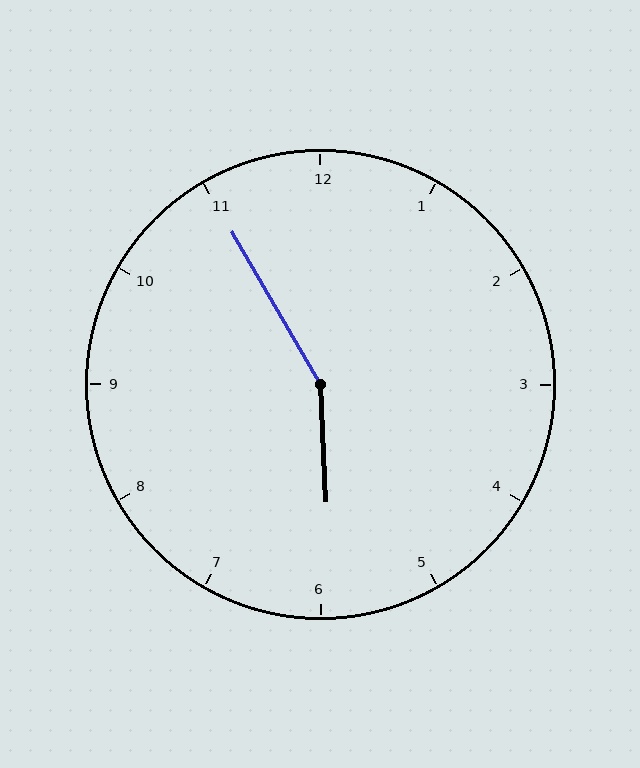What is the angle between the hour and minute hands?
Approximately 152 degrees.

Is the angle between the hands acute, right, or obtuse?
It is obtuse.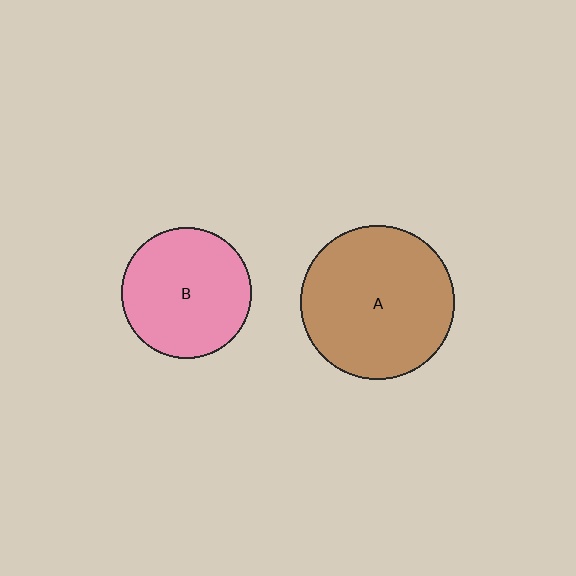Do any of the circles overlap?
No, none of the circles overlap.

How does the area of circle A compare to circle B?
Approximately 1.4 times.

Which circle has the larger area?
Circle A (brown).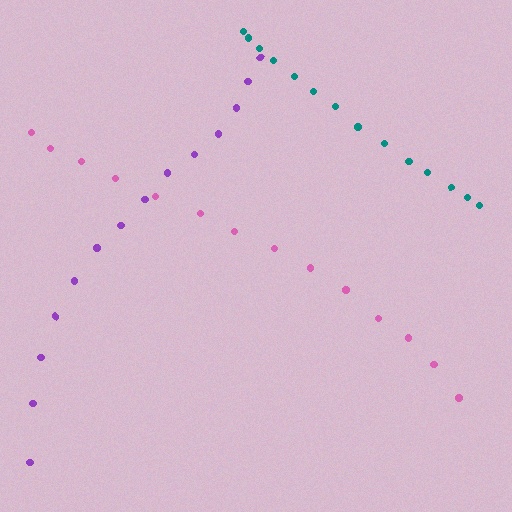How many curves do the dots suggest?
There are 3 distinct paths.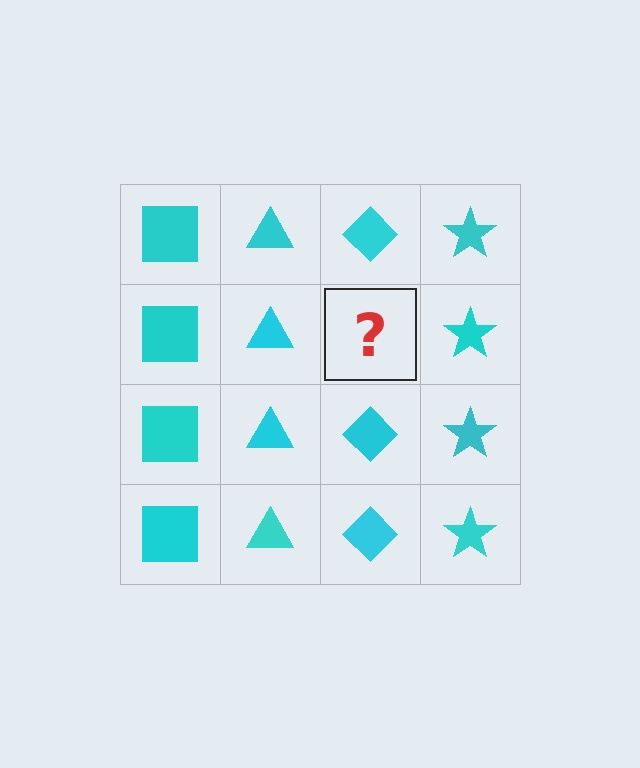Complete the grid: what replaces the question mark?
The question mark should be replaced with a cyan diamond.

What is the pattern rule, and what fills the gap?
The rule is that each column has a consistent shape. The gap should be filled with a cyan diamond.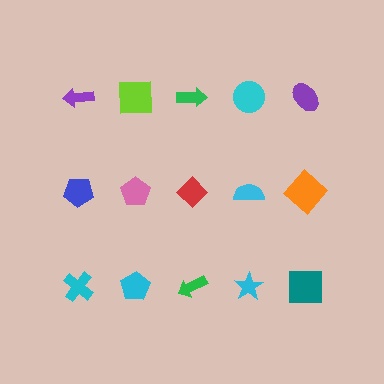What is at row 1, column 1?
A purple arrow.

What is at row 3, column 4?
A cyan star.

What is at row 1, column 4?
A cyan circle.